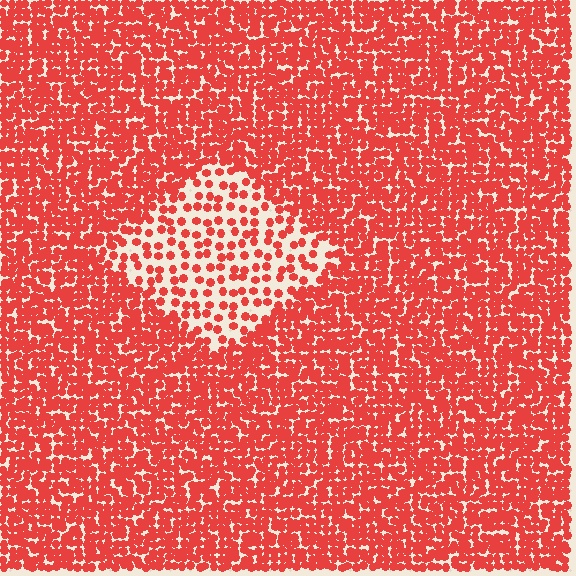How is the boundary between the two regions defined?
The boundary is defined by a change in element density (approximately 2.5x ratio). All elements are the same color, size, and shape.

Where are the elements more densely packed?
The elements are more densely packed outside the diamond boundary.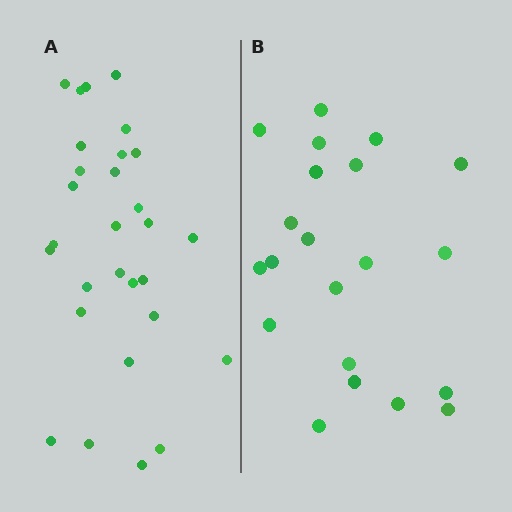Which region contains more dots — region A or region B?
Region A (the left region) has more dots.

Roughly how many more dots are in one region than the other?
Region A has roughly 8 or so more dots than region B.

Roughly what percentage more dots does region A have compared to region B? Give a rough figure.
About 40% more.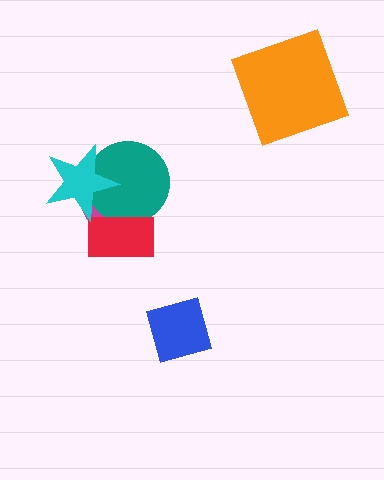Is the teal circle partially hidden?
Yes, it is partially covered by another shape.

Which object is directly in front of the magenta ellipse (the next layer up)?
The teal circle is directly in front of the magenta ellipse.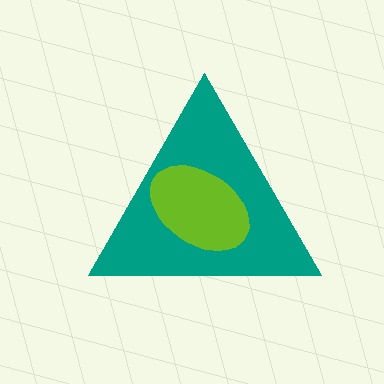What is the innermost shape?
The lime ellipse.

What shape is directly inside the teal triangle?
The lime ellipse.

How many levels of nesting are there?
2.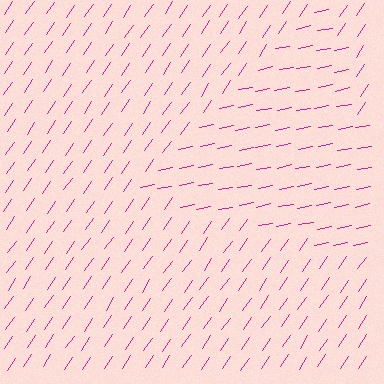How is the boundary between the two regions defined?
The boundary is defined purely by a change in line orientation (approximately 45 degrees difference). All lines are the same color and thickness.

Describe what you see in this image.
The image is filled with small magenta line segments. A triangle region in the image has lines oriented differently from the surrounding lines, creating a visible texture boundary.